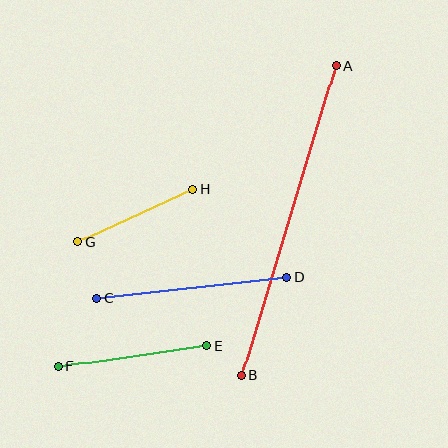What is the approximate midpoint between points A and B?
The midpoint is at approximately (289, 221) pixels.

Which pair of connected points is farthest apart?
Points A and B are farthest apart.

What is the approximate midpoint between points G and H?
The midpoint is at approximately (135, 215) pixels.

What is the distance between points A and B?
The distance is approximately 323 pixels.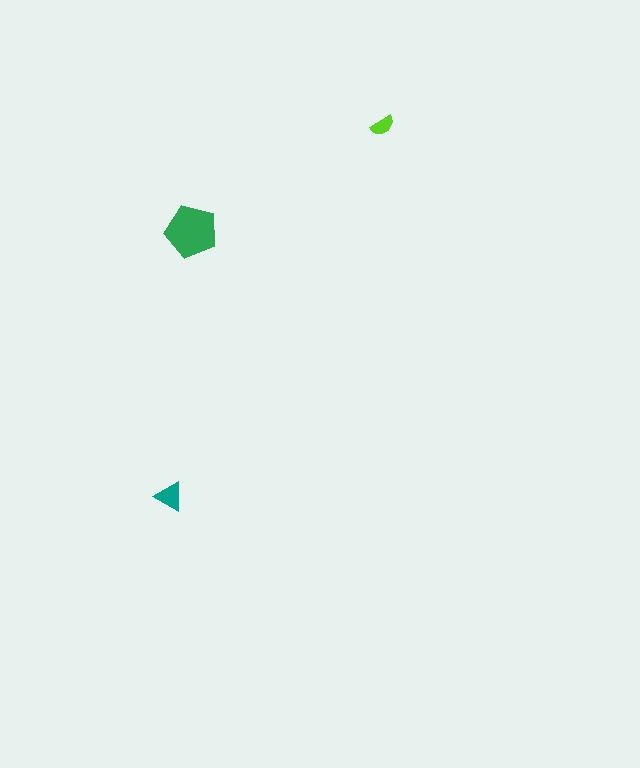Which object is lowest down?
The teal triangle is bottommost.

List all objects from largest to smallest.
The green pentagon, the teal triangle, the lime semicircle.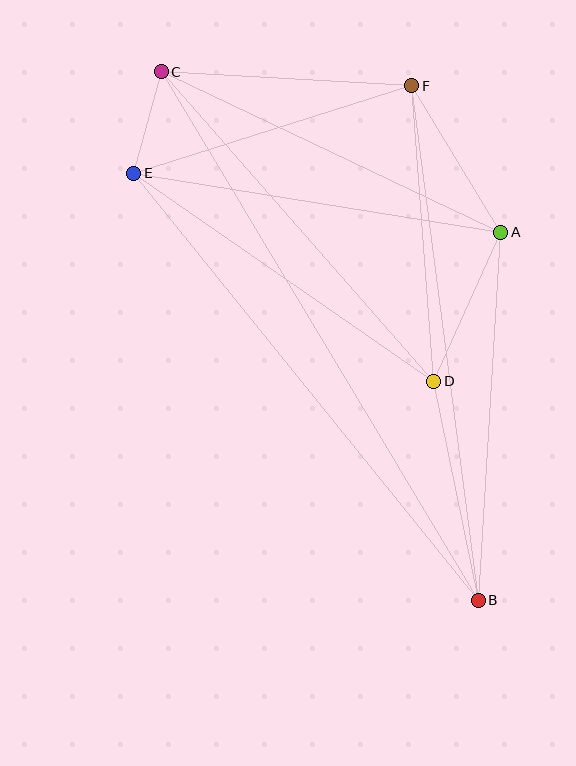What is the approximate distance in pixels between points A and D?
The distance between A and D is approximately 163 pixels.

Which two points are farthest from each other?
Points B and C are farthest from each other.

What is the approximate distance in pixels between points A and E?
The distance between A and E is approximately 371 pixels.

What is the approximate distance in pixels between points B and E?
The distance between B and E is approximately 548 pixels.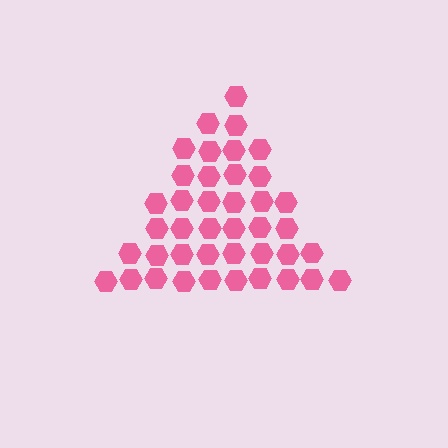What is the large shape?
The large shape is a triangle.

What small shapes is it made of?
It is made of small hexagons.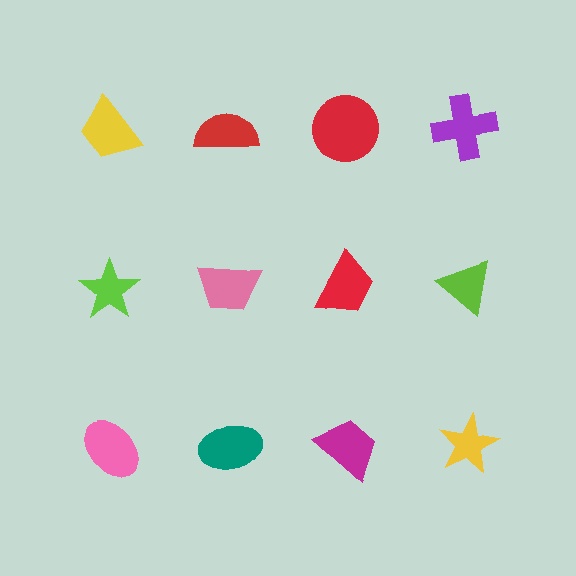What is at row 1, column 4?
A purple cross.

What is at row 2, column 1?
A lime star.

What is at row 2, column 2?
A pink trapezoid.